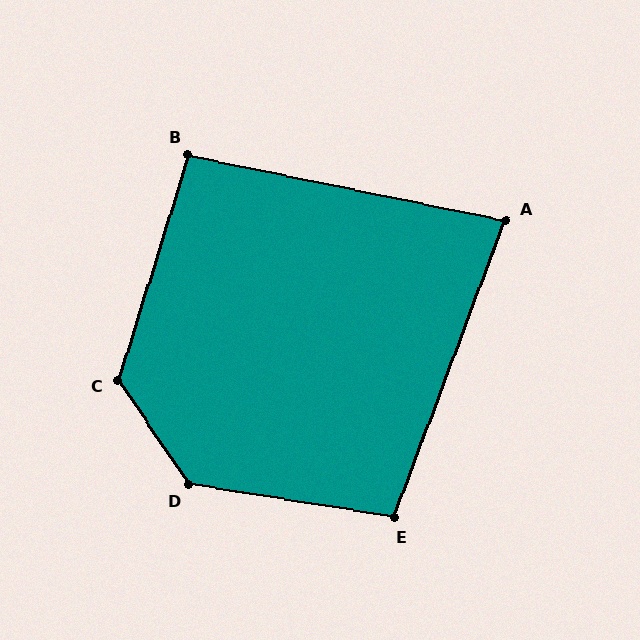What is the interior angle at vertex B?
Approximately 96 degrees (obtuse).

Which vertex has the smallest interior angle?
A, at approximately 81 degrees.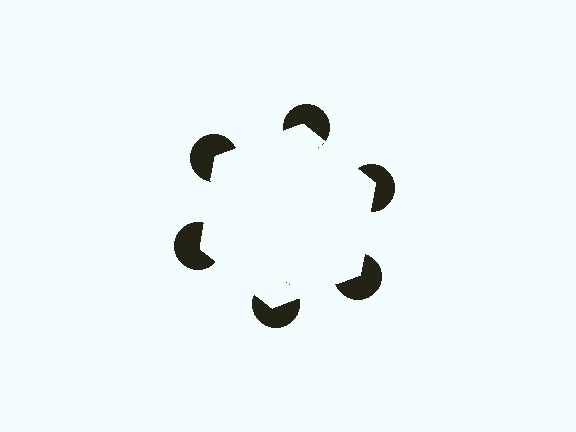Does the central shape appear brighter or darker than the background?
It typically appears slightly brighter than the background, even though no actual brightness change is drawn.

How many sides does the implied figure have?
6 sides.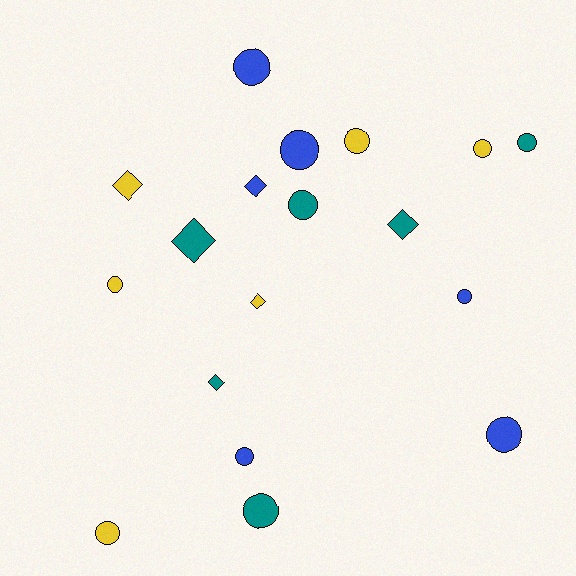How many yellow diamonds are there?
There are 2 yellow diamonds.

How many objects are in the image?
There are 18 objects.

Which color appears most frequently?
Blue, with 6 objects.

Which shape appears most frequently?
Circle, with 12 objects.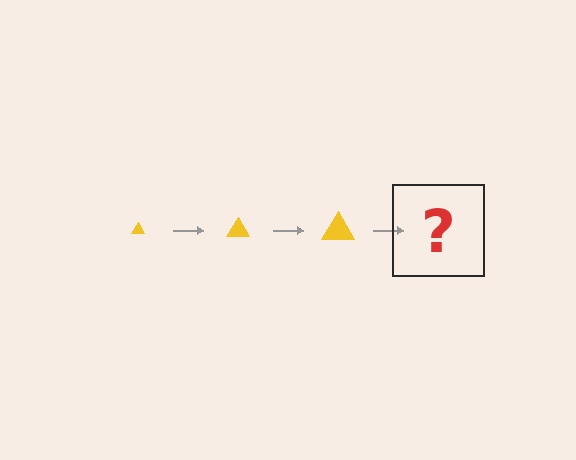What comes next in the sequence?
The next element should be a yellow triangle, larger than the previous one.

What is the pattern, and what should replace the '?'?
The pattern is that the triangle gets progressively larger each step. The '?' should be a yellow triangle, larger than the previous one.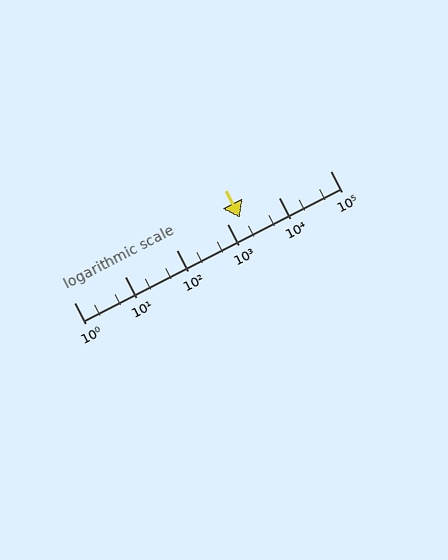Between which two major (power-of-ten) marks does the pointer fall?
The pointer is between 1000 and 10000.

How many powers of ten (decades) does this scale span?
The scale spans 5 decades, from 1 to 100000.